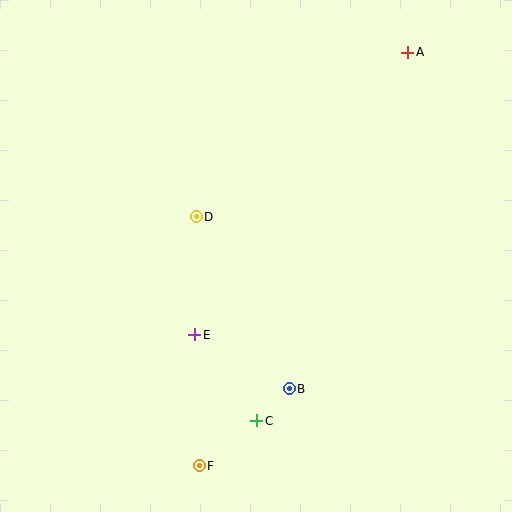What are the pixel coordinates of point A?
Point A is at (408, 52).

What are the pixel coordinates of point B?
Point B is at (289, 389).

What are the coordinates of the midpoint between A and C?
The midpoint between A and C is at (332, 236).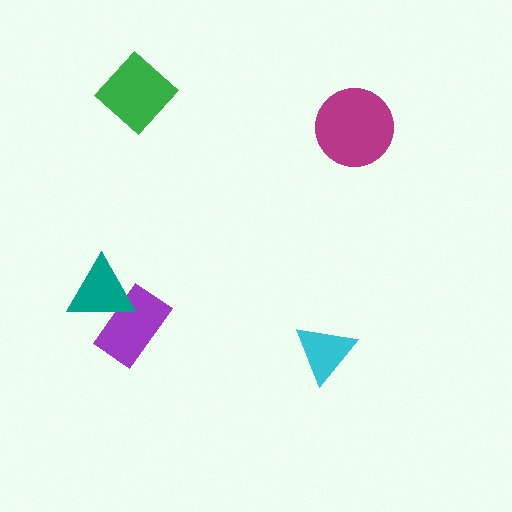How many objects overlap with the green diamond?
0 objects overlap with the green diamond.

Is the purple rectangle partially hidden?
Yes, it is partially covered by another shape.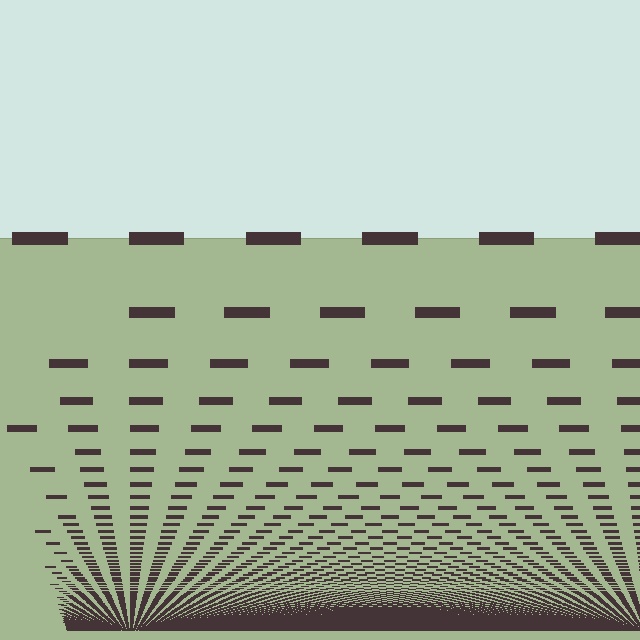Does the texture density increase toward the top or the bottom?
Density increases toward the bottom.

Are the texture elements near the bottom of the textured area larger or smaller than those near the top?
Smaller. The gradient is inverted — elements near the bottom are smaller and denser.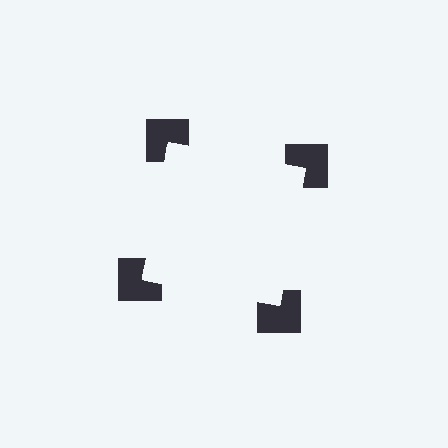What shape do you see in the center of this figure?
An illusory square — its edges are inferred from the aligned wedge cuts in the notched squares, not physically drawn.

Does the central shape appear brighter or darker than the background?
It typically appears slightly brighter than the background, even though no actual brightness change is drawn.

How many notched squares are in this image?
There are 4 — one at each vertex of the illusory square.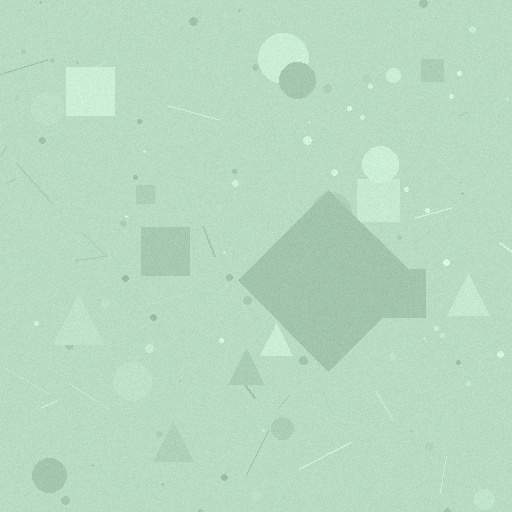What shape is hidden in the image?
A diamond is hidden in the image.